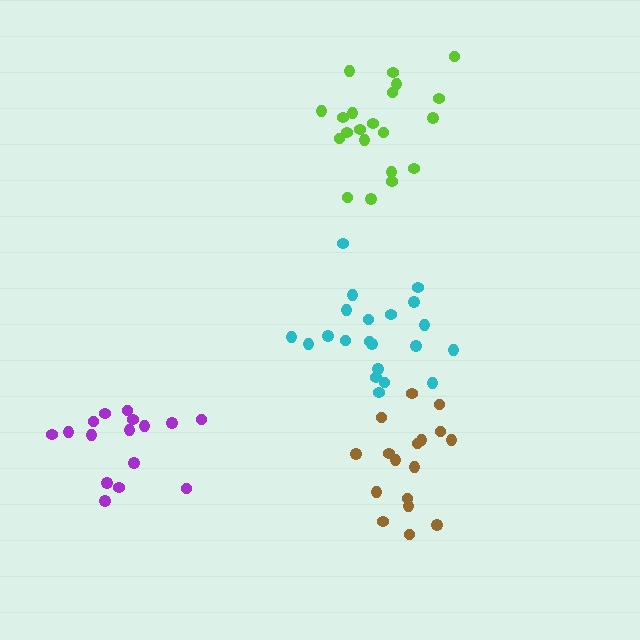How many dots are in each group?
Group 1: 16 dots, Group 2: 17 dots, Group 3: 21 dots, Group 4: 21 dots (75 total).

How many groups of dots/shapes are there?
There are 4 groups.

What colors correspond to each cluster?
The clusters are colored: purple, brown, cyan, lime.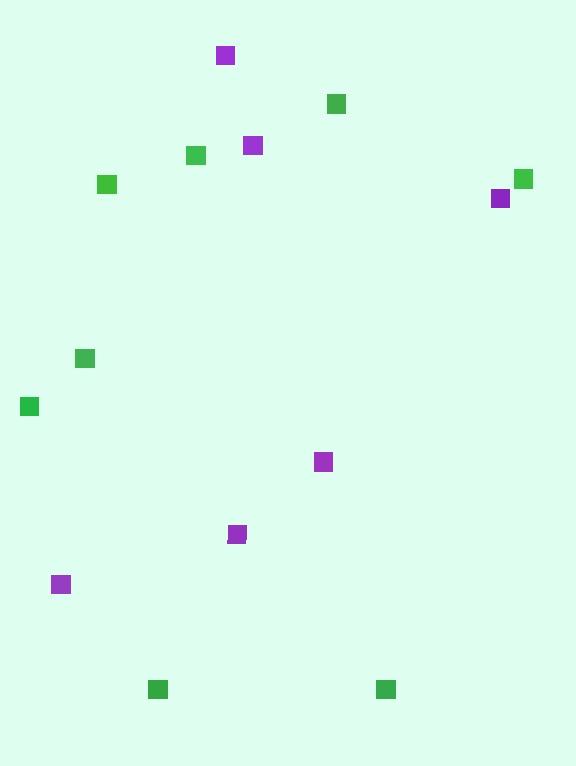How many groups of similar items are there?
There are 2 groups: one group of purple squares (6) and one group of green squares (8).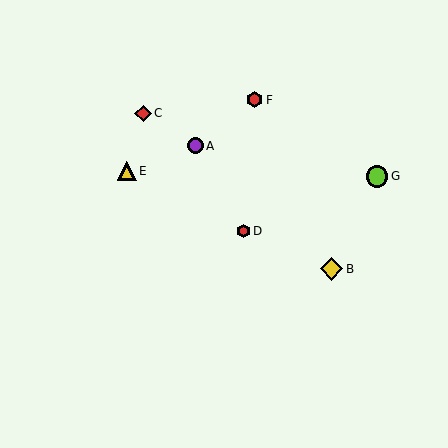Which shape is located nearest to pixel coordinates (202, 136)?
The purple circle (labeled A) at (195, 146) is nearest to that location.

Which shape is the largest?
The yellow diamond (labeled B) is the largest.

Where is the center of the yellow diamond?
The center of the yellow diamond is at (331, 269).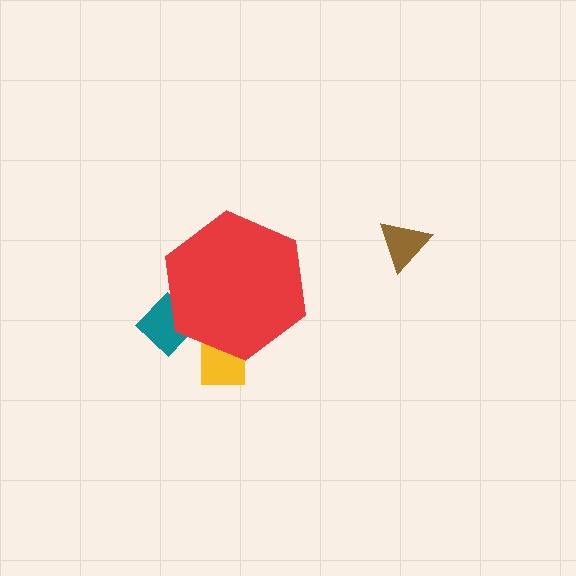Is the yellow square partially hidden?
Yes, the yellow square is partially hidden behind the red hexagon.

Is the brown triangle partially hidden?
No, the brown triangle is fully visible.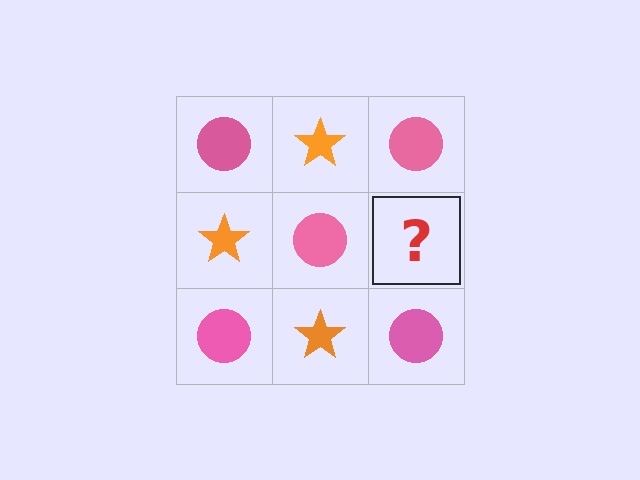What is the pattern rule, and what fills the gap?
The rule is that it alternates pink circle and orange star in a checkerboard pattern. The gap should be filled with an orange star.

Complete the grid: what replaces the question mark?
The question mark should be replaced with an orange star.